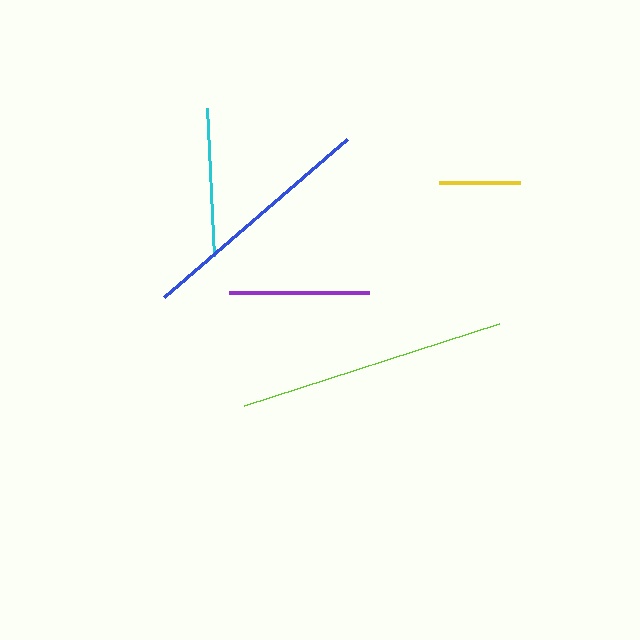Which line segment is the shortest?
The yellow line is the shortest at approximately 82 pixels.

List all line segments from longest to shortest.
From longest to shortest: lime, blue, cyan, purple, yellow.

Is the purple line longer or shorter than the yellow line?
The purple line is longer than the yellow line.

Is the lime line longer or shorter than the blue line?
The lime line is longer than the blue line.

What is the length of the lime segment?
The lime segment is approximately 267 pixels long.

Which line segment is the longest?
The lime line is the longest at approximately 267 pixels.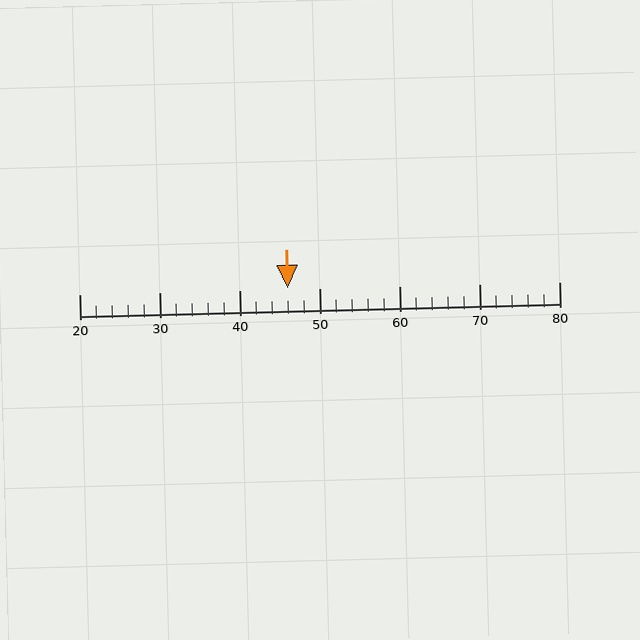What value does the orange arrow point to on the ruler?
The orange arrow points to approximately 46.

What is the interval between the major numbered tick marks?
The major tick marks are spaced 10 units apart.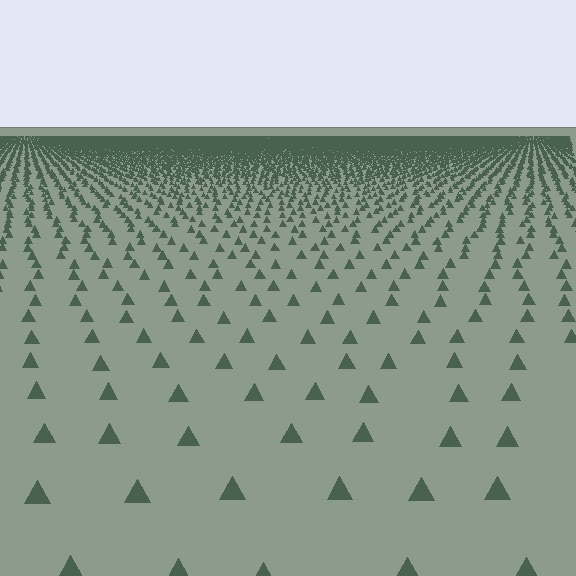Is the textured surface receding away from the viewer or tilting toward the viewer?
The surface is receding away from the viewer. Texture elements get smaller and denser toward the top.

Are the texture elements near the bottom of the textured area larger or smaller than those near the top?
Larger. Near the bottom, elements are closer to the viewer and appear at a bigger on-screen size.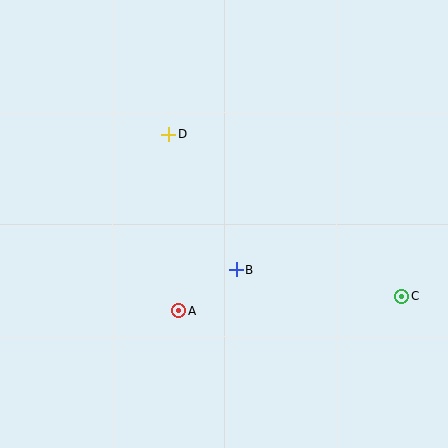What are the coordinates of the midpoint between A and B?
The midpoint between A and B is at (207, 290).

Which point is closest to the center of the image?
Point B at (236, 270) is closest to the center.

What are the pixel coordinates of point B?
Point B is at (236, 270).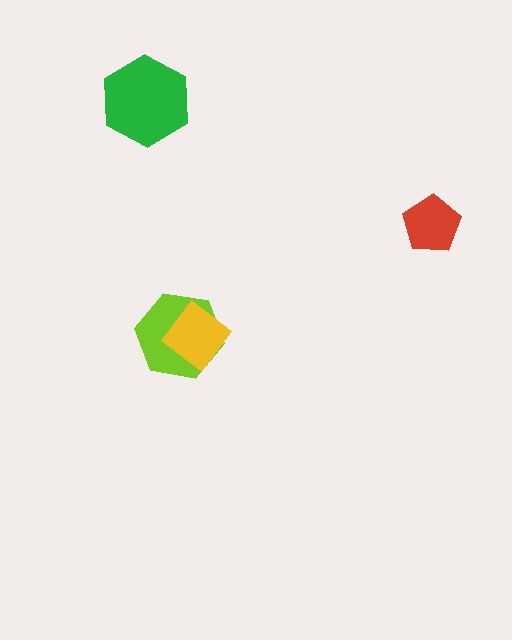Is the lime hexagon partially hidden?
Yes, it is partially covered by another shape.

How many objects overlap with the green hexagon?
0 objects overlap with the green hexagon.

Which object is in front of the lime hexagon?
The yellow diamond is in front of the lime hexagon.